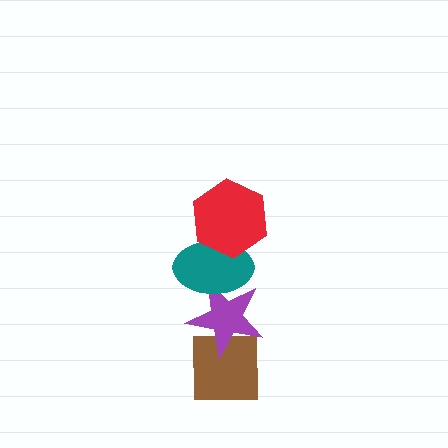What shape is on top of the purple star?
The teal ellipse is on top of the purple star.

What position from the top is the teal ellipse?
The teal ellipse is 2nd from the top.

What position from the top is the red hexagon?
The red hexagon is 1st from the top.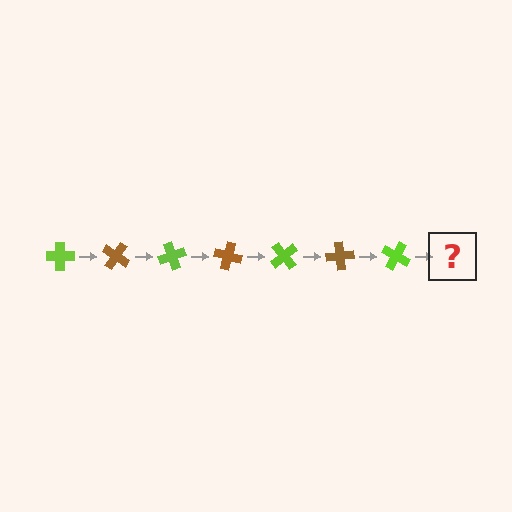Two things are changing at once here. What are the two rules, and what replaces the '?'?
The two rules are that it rotates 35 degrees each step and the color cycles through lime and brown. The '?' should be a brown cross, rotated 245 degrees from the start.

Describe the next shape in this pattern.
It should be a brown cross, rotated 245 degrees from the start.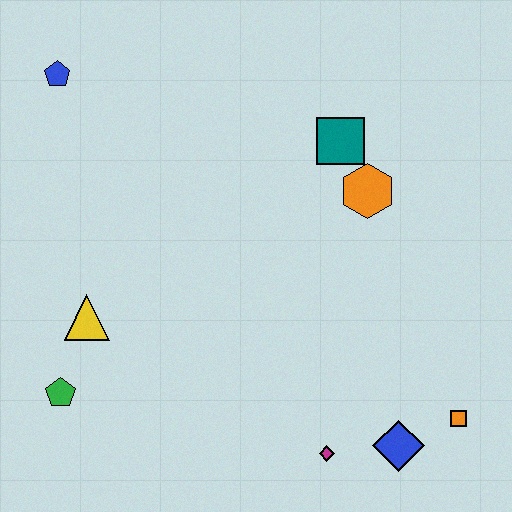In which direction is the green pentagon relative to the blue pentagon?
The green pentagon is below the blue pentagon.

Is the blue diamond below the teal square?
Yes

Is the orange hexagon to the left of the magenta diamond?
No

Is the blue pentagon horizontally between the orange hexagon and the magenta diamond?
No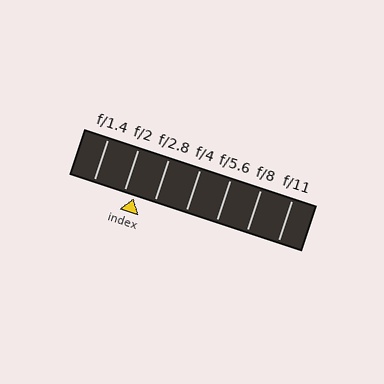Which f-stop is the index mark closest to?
The index mark is closest to f/2.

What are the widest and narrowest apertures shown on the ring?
The widest aperture shown is f/1.4 and the narrowest is f/11.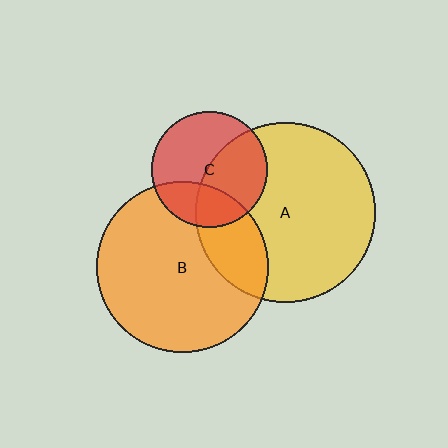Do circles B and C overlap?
Yes.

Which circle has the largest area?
Circle A (yellow).